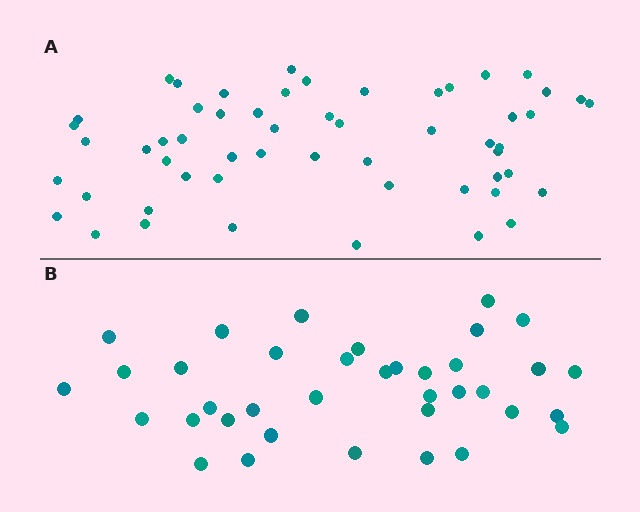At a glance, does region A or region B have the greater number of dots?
Region A (the top region) has more dots.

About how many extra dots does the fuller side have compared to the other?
Region A has approximately 20 more dots than region B.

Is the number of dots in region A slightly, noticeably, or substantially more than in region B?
Region A has substantially more. The ratio is roughly 1.5 to 1.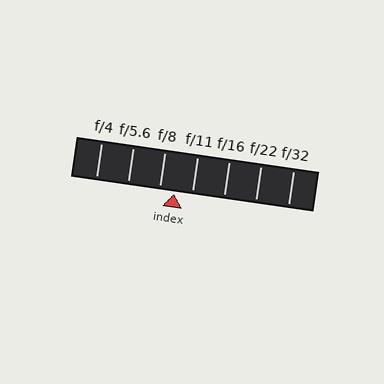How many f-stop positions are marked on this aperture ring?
There are 7 f-stop positions marked.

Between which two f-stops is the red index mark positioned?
The index mark is between f/8 and f/11.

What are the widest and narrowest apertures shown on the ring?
The widest aperture shown is f/4 and the narrowest is f/32.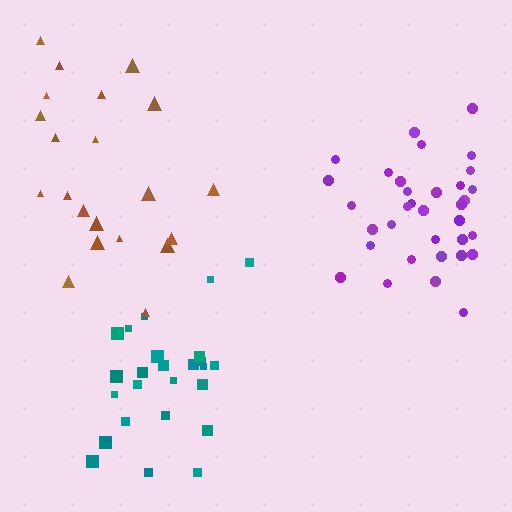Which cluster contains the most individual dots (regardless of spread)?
Purple (34).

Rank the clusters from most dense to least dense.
teal, purple, brown.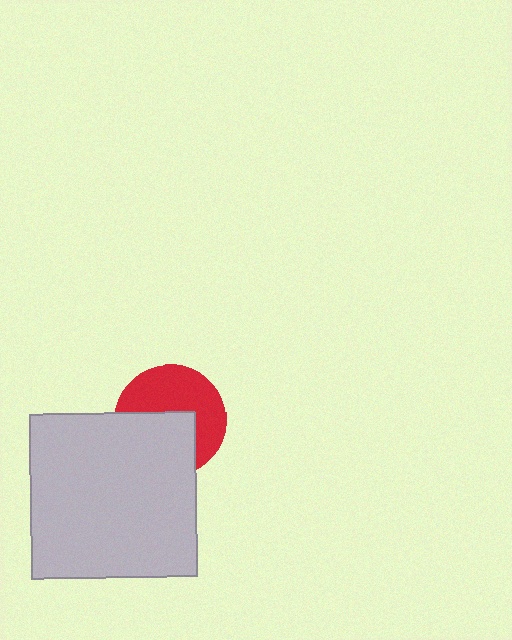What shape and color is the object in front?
The object in front is a light gray square.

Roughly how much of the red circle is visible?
About half of it is visible (roughly 54%).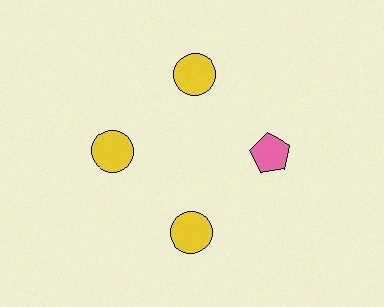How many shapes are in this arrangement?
There are 4 shapes arranged in a ring pattern.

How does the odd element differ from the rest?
It differs in both color (pink instead of yellow) and shape (pentagon instead of circle).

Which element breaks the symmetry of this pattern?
The pink pentagon at roughly the 3 o'clock position breaks the symmetry. All other shapes are yellow circles.